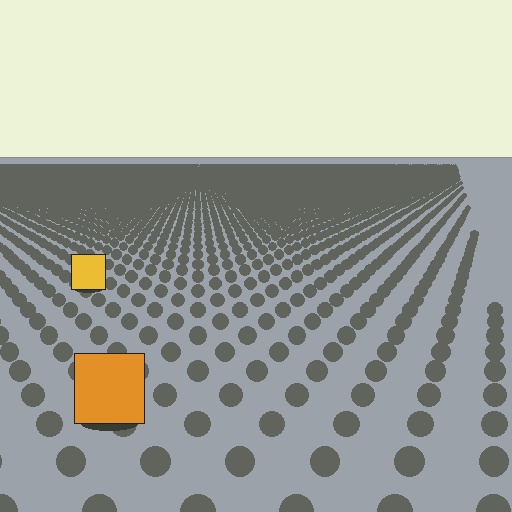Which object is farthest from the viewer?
The yellow square is farthest from the viewer. It appears smaller and the ground texture around it is denser.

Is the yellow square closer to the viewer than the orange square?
No. The orange square is closer — you can tell from the texture gradient: the ground texture is coarser near it.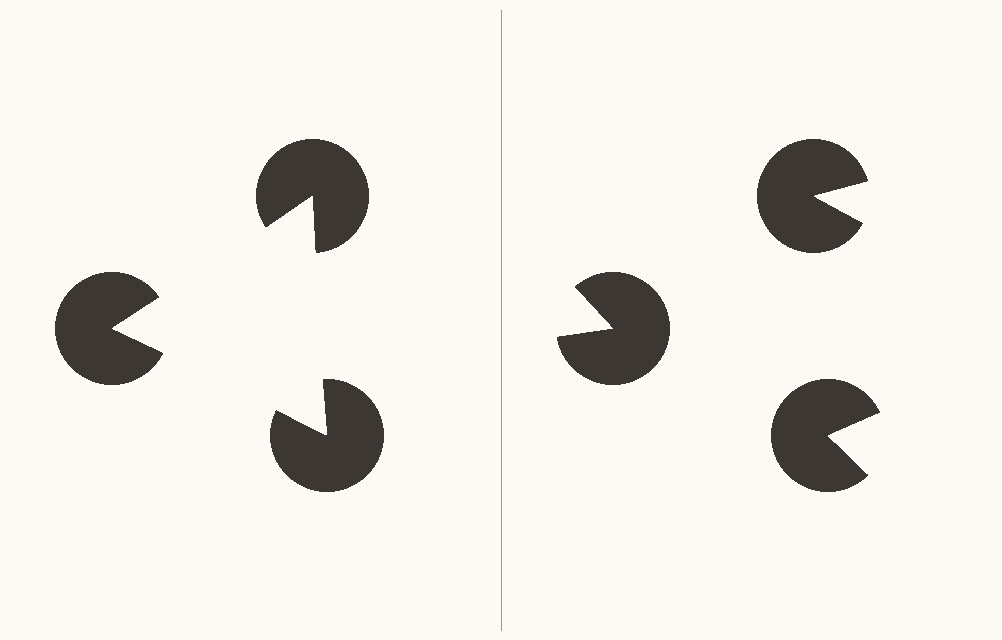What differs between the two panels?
The pac-man discs are positioned identically on both sides; only the wedge orientations differ. On the left they align to a triangle; on the right they are misaligned.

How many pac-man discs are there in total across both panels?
6 — 3 on each side.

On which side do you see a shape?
An illusory triangle appears on the left side. On the right side the wedge cuts are rotated, so no coherent shape forms.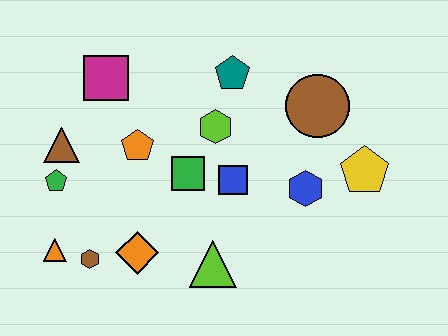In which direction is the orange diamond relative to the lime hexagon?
The orange diamond is below the lime hexagon.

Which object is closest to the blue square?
The green square is closest to the blue square.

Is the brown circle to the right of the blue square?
Yes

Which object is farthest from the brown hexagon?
The yellow pentagon is farthest from the brown hexagon.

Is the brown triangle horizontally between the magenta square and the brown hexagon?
No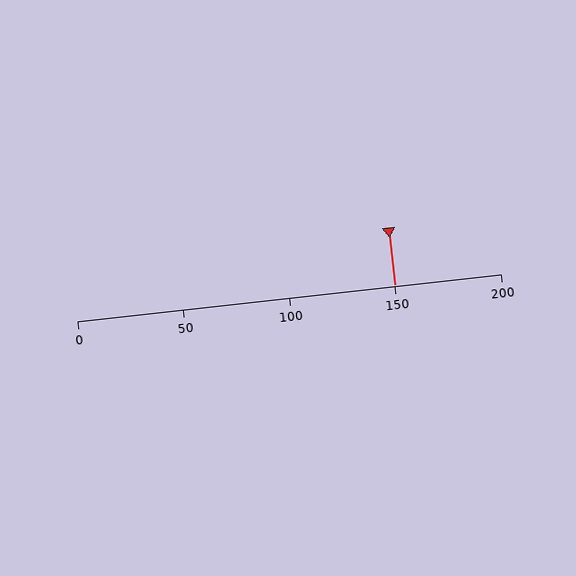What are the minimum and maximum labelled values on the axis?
The axis runs from 0 to 200.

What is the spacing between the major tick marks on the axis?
The major ticks are spaced 50 apart.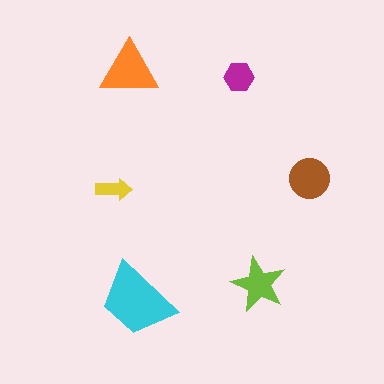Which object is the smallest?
The yellow arrow.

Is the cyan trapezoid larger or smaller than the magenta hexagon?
Larger.